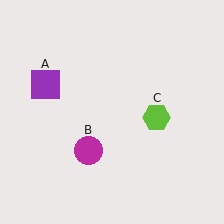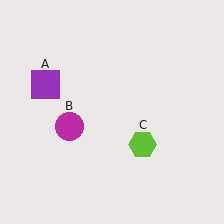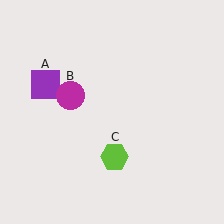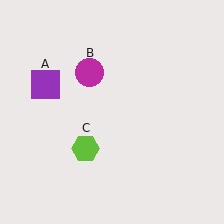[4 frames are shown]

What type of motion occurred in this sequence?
The magenta circle (object B), lime hexagon (object C) rotated clockwise around the center of the scene.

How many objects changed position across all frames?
2 objects changed position: magenta circle (object B), lime hexagon (object C).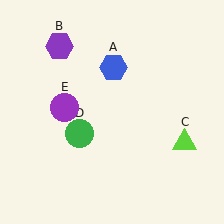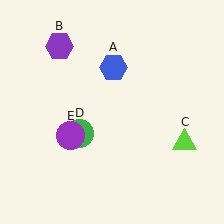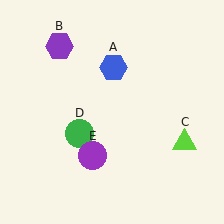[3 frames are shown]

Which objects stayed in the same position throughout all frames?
Blue hexagon (object A) and purple hexagon (object B) and lime triangle (object C) and green circle (object D) remained stationary.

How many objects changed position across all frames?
1 object changed position: purple circle (object E).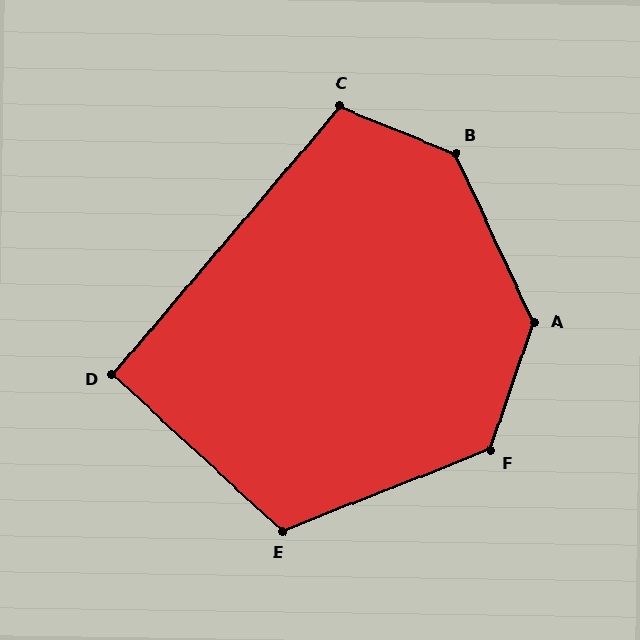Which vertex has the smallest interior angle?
D, at approximately 92 degrees.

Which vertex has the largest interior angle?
B, at approximately 137 degrees.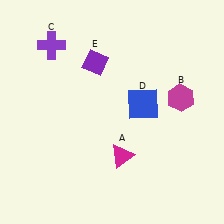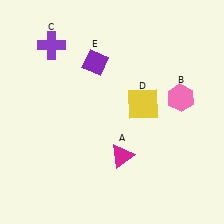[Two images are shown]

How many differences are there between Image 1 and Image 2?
There are 2 differences between the two images.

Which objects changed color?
B changed from magenta to pink. D changed from blue to yellow.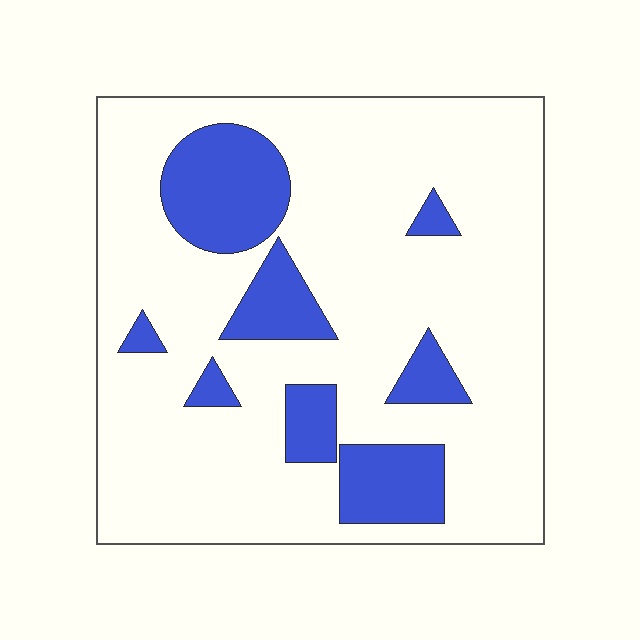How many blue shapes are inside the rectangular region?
8.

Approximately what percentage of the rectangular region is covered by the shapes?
Approximately 20%.